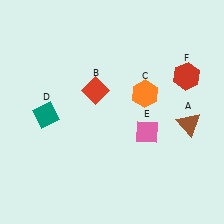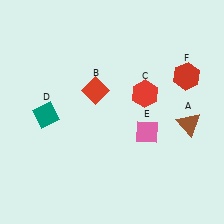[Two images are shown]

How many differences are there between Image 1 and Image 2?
There is 1 difference between the two images.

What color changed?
The hexagon (C) changed from orange in Image 1 to red in Image 2.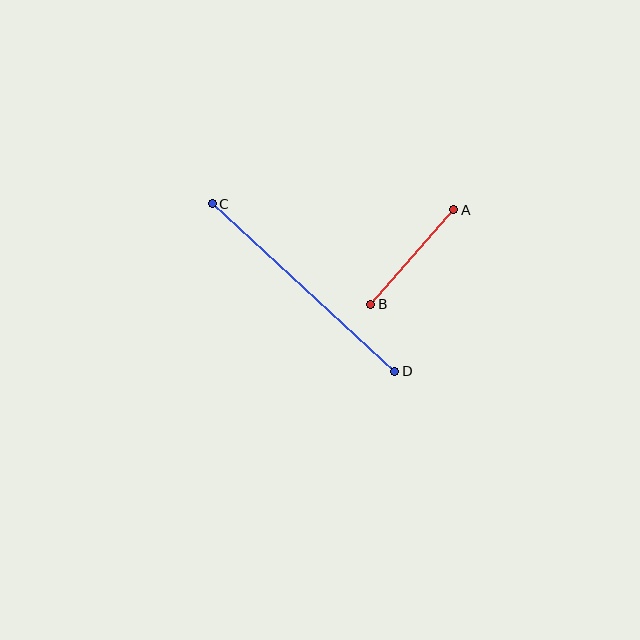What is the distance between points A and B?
The distance is approximately 126 pixels.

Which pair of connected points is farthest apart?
Points C and D are farthest apart.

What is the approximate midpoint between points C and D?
The midpoint is at approximately (304, 288) pixels.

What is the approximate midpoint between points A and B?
The midpoint is at approximately (412, 257) pixels.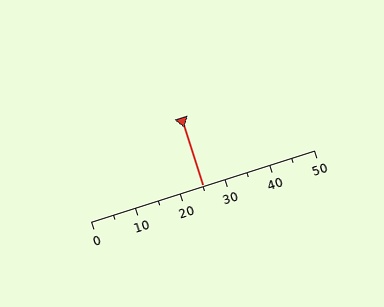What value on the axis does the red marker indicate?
The marker indicates approximately 25.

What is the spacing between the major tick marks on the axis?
The major ticks are spaced 10 apart.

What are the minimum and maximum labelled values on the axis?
The axis runs from 0 to 50.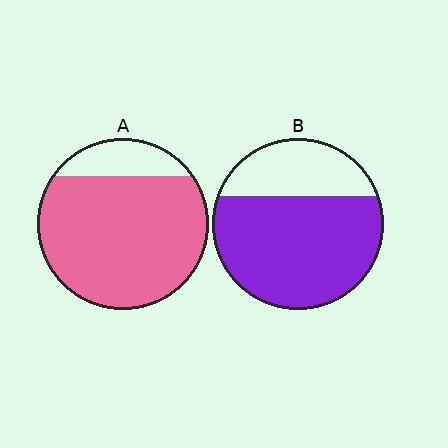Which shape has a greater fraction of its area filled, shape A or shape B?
Shape A.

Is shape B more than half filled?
Yes.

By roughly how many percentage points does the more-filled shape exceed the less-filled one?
By roughly 15 percentage points (A over B).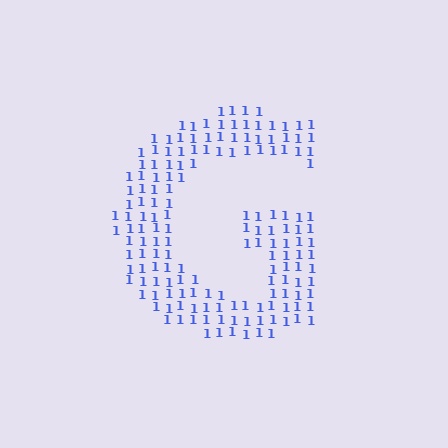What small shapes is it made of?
It is made of small digit 1's.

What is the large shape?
The large shape is the letter G.